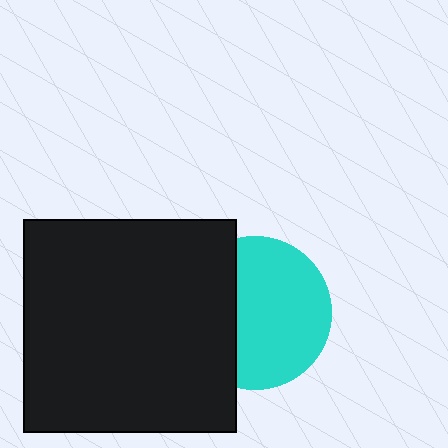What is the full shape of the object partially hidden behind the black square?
The partially hidden object is a cyan circle.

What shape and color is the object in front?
The object in front is a black square.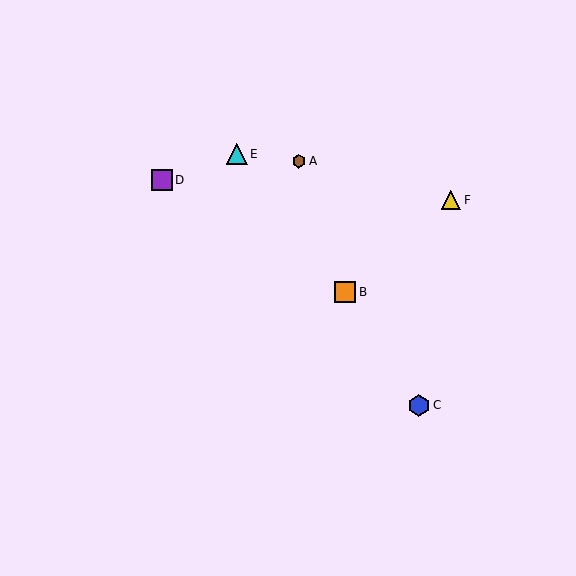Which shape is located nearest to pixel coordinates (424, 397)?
The blue hexagon (labeled C) at (419, 405) is nearest to that location.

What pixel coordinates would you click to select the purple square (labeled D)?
Click at (162, 180) to select the purple square D.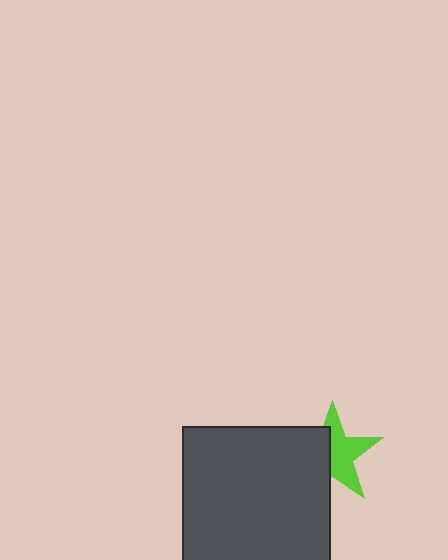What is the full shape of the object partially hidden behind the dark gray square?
The partially hidden object is a lime star.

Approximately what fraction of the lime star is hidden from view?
Roughly 46% of the lime star is hidden behind the dark gray square.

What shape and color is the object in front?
The object in front is a dark gray square.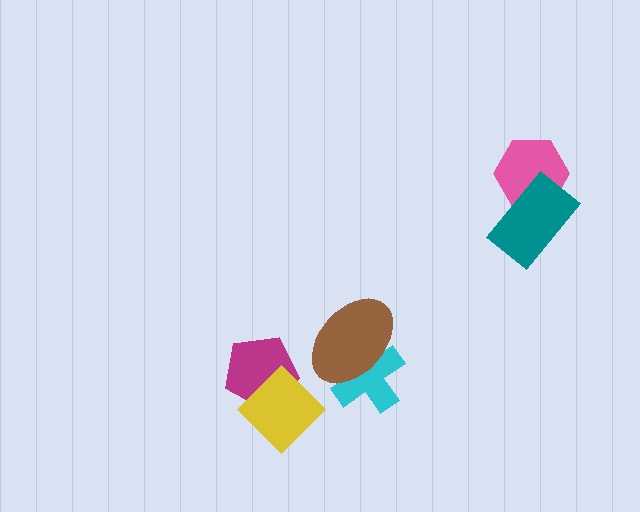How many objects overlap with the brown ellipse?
1 object overlaps with the brown ellipse.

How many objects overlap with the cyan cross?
1 object overlaps with the cyan cross.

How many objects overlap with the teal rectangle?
1 object overlaps with the teal rectangle.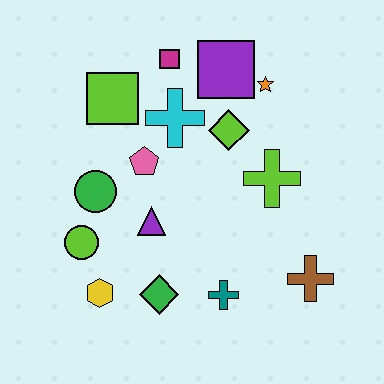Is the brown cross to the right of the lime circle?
Yes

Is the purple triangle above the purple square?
No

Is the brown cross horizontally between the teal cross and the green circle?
No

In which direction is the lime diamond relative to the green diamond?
The lime diamond is above the green diamond.